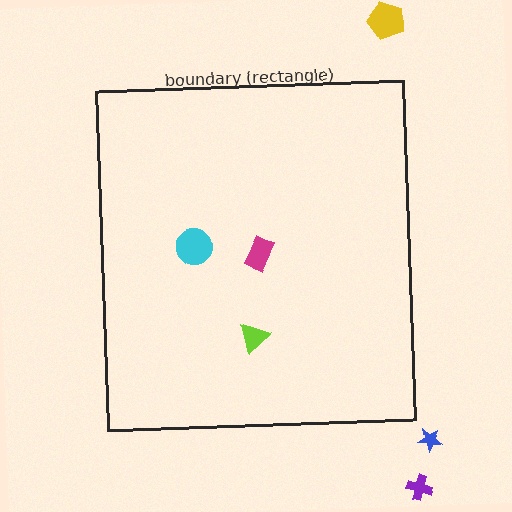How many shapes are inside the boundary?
3 inside, 3 outside.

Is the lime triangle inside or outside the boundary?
Inside.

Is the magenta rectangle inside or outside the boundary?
Inside.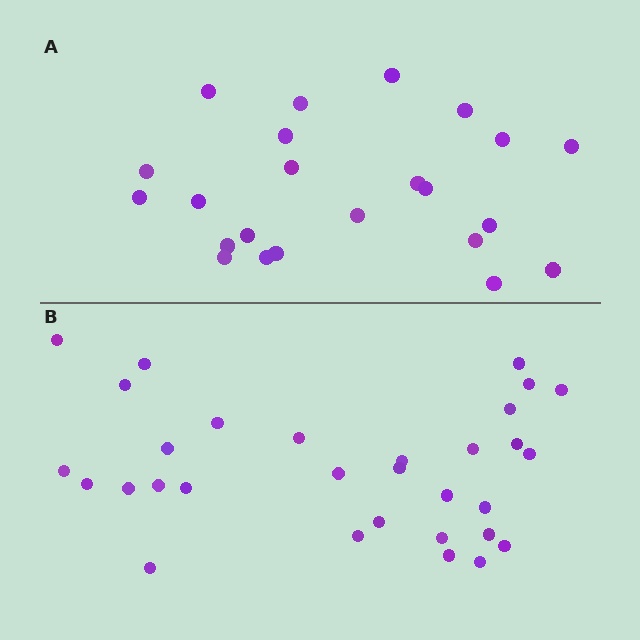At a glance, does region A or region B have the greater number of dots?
Region B (the bottom region) has more dots.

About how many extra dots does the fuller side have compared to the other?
Region B has roughly 8 or so more dots than region A.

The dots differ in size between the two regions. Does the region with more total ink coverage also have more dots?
No. Region A has more total ink coverage because its dots are larger, but region B actually contains more individual dots. Total area can be misleading — the number of items is what matters here.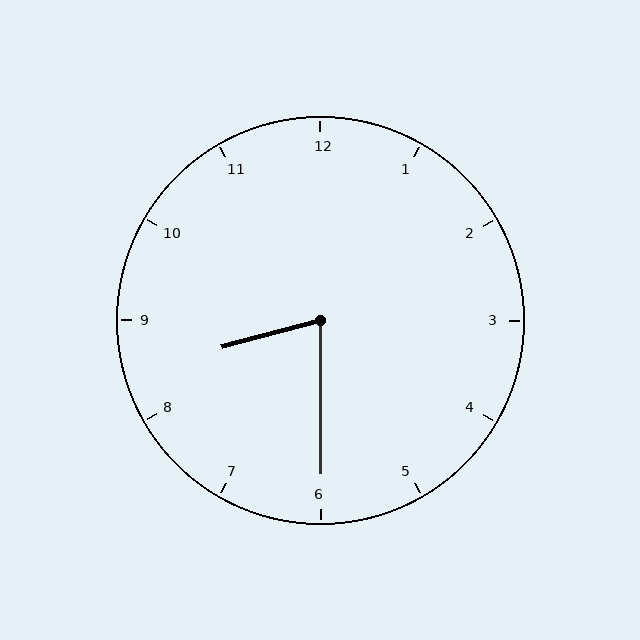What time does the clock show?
8:30.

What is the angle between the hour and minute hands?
Approximately 75 degrees.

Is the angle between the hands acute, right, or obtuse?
It is acute.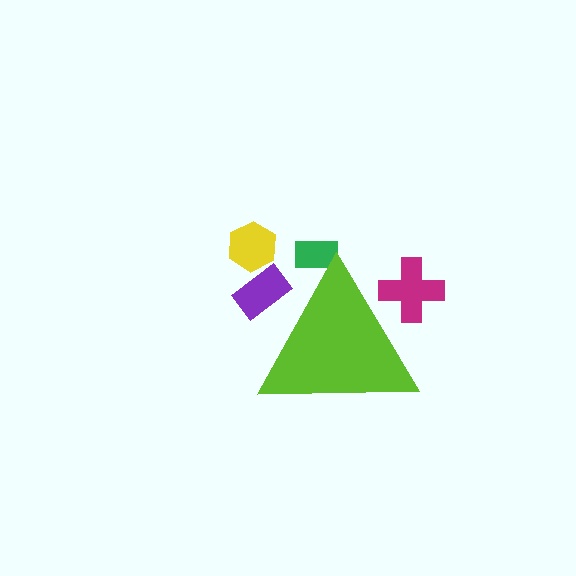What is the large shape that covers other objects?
A lime triangle.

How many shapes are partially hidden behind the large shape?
3 shapes are partially hidden.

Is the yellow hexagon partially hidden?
No, the yellow hexagon is fully visible.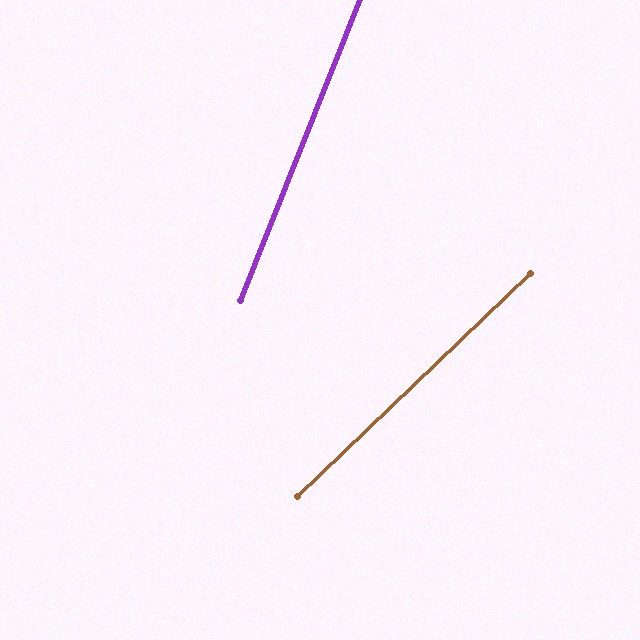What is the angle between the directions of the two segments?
Approximately 25 degrees.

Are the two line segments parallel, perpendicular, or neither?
Neither parallel nor perpendicular — they differ by about 25°.